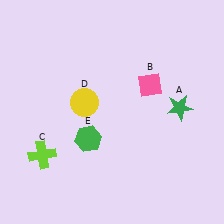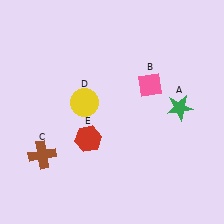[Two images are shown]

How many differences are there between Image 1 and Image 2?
There are 2 differences between the two images.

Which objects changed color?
C changed from lime to brown. E changed from green to red.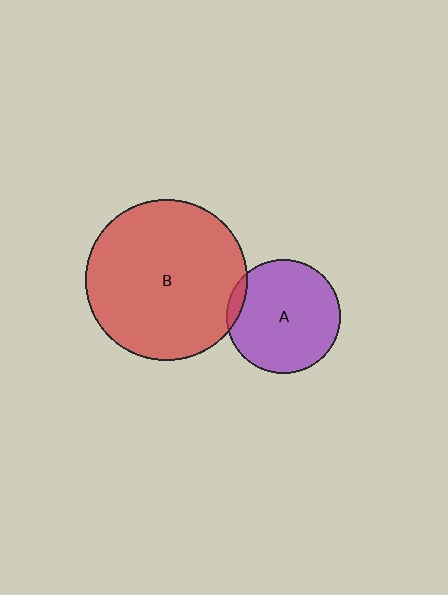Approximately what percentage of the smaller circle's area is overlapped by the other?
Approximately 5%.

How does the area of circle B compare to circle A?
Approximately 2.0 times.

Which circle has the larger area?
Circle B (red).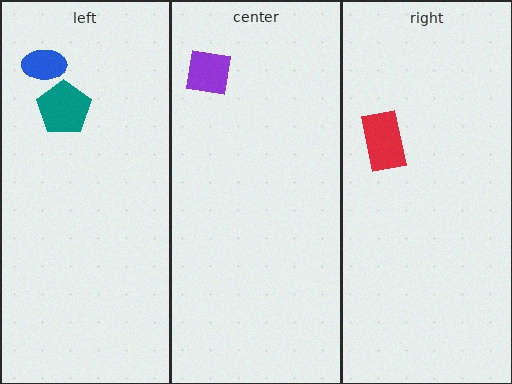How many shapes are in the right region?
1.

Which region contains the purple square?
The center region.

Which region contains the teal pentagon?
The left region.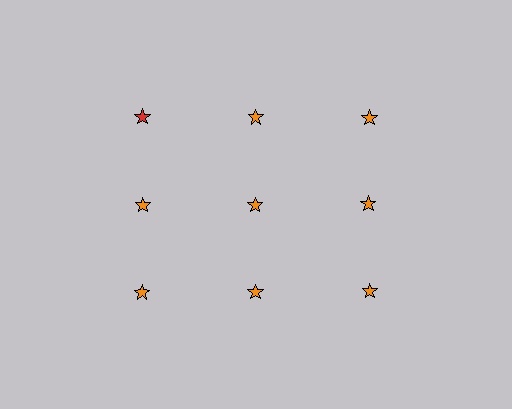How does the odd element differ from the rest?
It has a different color: red instead of orange.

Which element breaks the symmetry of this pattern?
The red star in the top row, leftmost column breaks the symmetry. All other shapes are orange stars.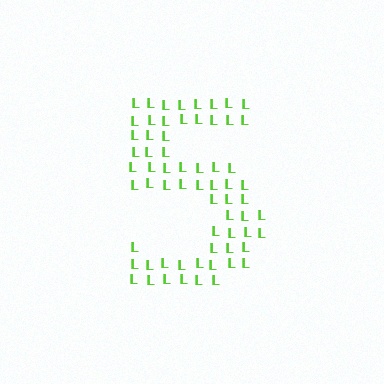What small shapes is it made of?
It is made of small letter L's.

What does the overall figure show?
The overall figure shows the digit 5.